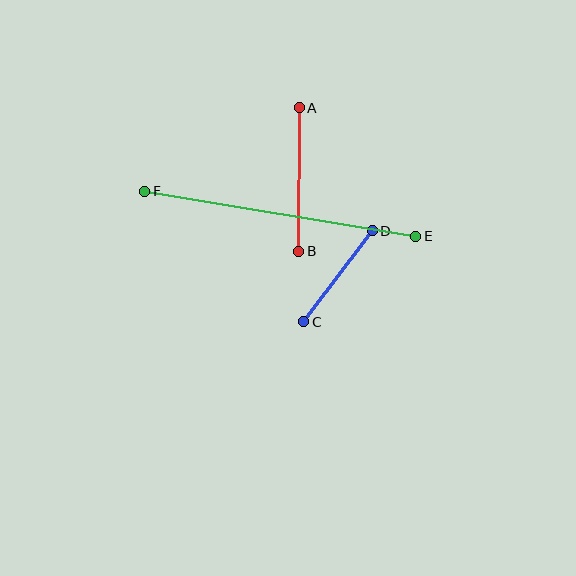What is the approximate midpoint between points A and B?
The midpoint is at approximately (299, 180) pixels.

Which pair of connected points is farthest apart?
Points E and F are farthest apart.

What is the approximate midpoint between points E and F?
The midpoint is at approximately (280, 214) pixels.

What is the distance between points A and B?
The distance is approximately 144 pixels.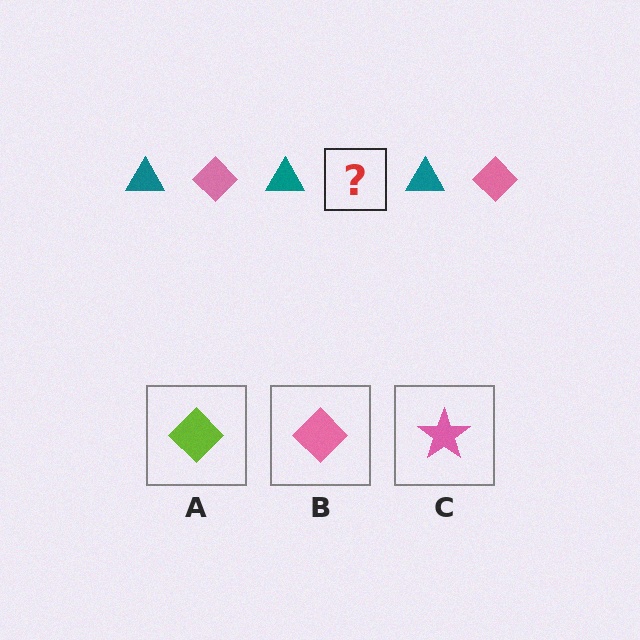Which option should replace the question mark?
Option B.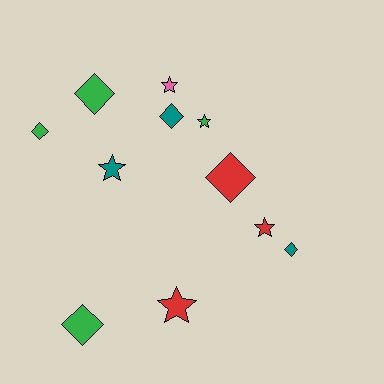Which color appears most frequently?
Green, with 4 objects.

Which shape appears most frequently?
Diamond, with 6 objects.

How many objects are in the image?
There are 11 objects.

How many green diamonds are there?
There are 3 green diamonds.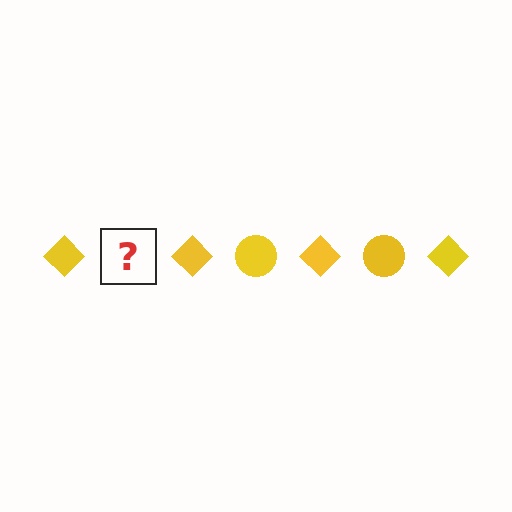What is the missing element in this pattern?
The missing element is a yellow circle.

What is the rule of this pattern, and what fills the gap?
The rule is that the pattern cycles through diamond, circle shapes in yellow. The gap should be filled with a yellow circle.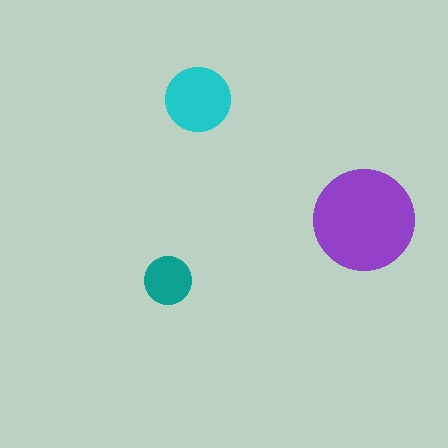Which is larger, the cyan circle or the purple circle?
The purple one.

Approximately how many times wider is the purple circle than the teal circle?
About 2 times wider.